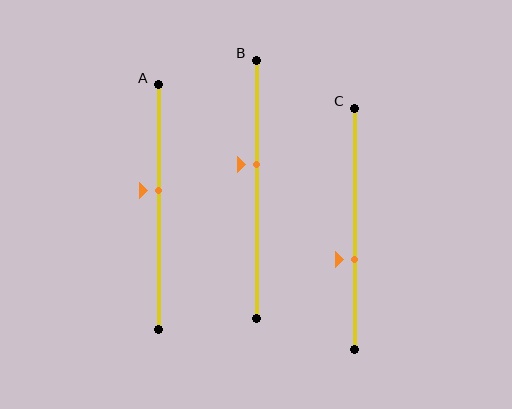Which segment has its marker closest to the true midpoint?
Segment A has its marker closest to the true midpoint.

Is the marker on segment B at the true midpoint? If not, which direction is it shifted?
No, the marker on segment B is shifted upward by about 10% of the segment length.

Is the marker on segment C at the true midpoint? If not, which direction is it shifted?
No, the marker on segment C is shifted downward by about 13% of the segment length.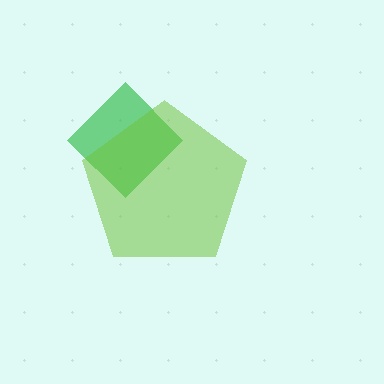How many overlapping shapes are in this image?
There are 2 overlapping shapes in the image.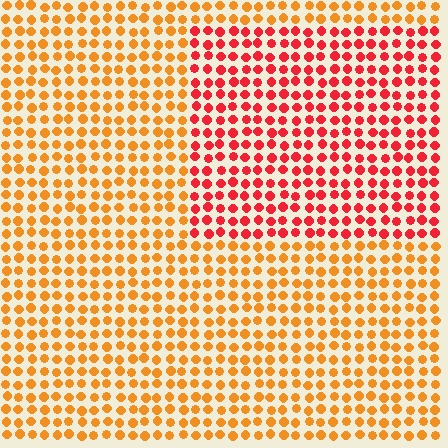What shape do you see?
I see a rectangle.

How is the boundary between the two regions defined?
The boundary is defined purely by a slight shift in hue (about 38 degrees). Spacing, size, and orientation are identical on both sides.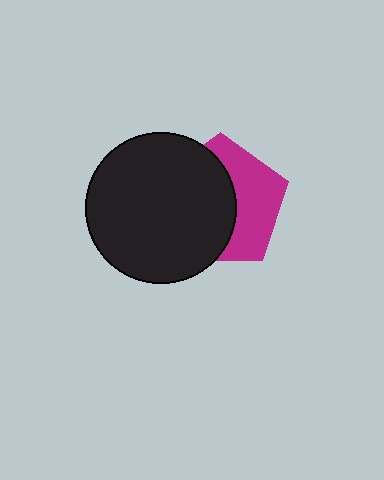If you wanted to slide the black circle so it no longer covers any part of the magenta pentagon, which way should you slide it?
Slide it left — that is the most direct way to separate the two shapes.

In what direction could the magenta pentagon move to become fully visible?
The magenta pentagon could move right. That would shift it out from behind the black circle entirely.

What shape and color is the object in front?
The object in front is a black circle.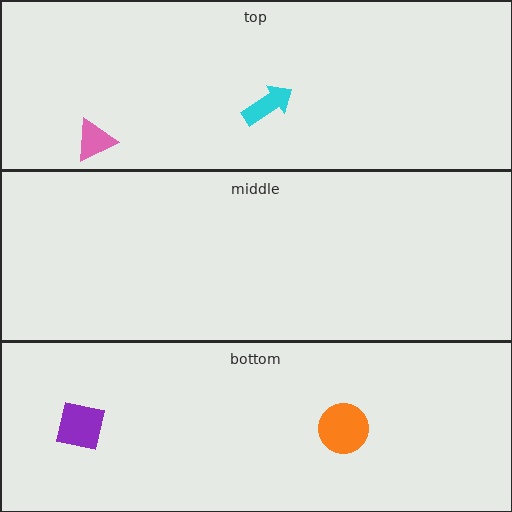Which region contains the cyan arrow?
The top region.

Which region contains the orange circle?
The bottom region.